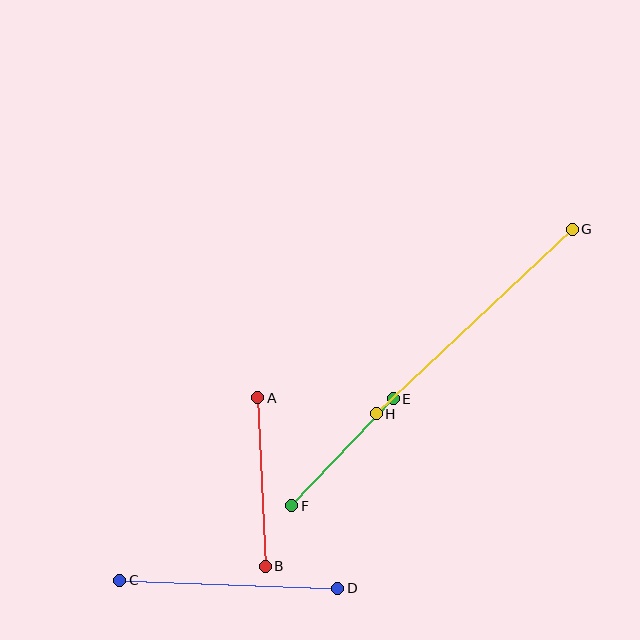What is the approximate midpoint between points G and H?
The midpoint is at approximately (474, 322) pixels.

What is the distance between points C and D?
The distance is approximately 219 pixels.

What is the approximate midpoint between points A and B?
The midpoint is at approximately (262, 482) pixels.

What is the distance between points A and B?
The distance is approximately 168 pixels.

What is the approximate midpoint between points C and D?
The midpoint is at approximately (229, 584) pixels.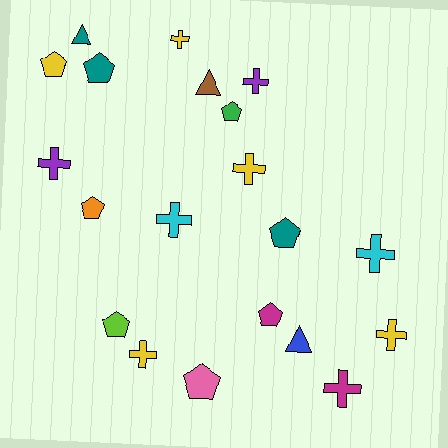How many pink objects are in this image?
There is 1 pink object.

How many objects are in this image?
There are 20 objects.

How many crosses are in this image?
There are 9 crosses.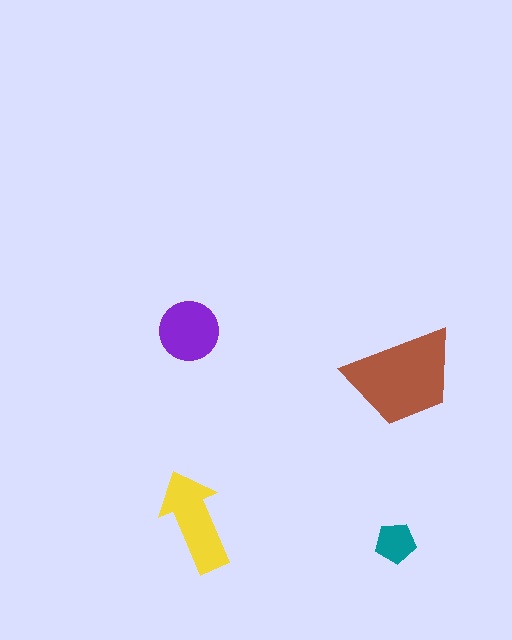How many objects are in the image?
There are 4 objects in the image.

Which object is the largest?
The brown trapezoid.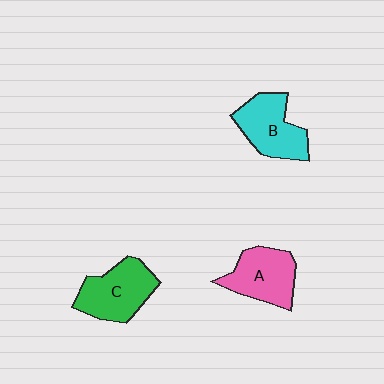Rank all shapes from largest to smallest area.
From largest to smallest: C (green), B (cyan), A (pink).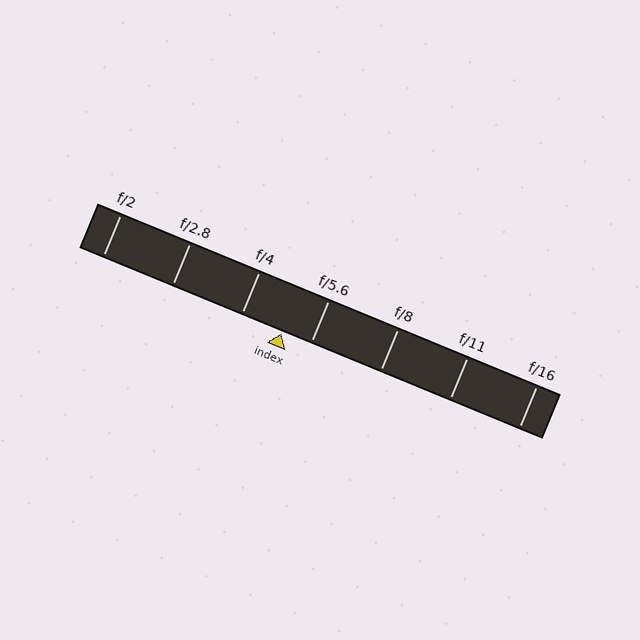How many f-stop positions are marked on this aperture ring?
There are 7 f-stop positions marked.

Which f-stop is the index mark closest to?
The index mark is closest to f/5.6.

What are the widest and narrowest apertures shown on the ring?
The widest aperture shown is f/2 and the narrowest is f/16.